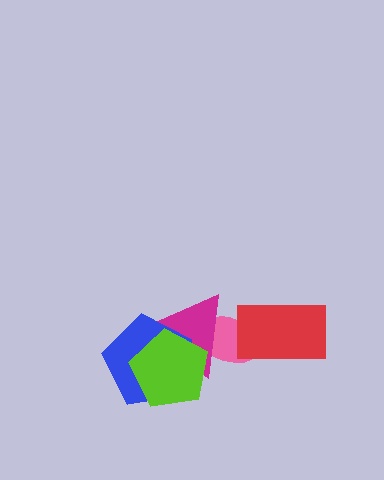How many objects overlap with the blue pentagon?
2 objects overlap with the blue pentagon.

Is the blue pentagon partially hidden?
Yes, it is partially covered by another shape.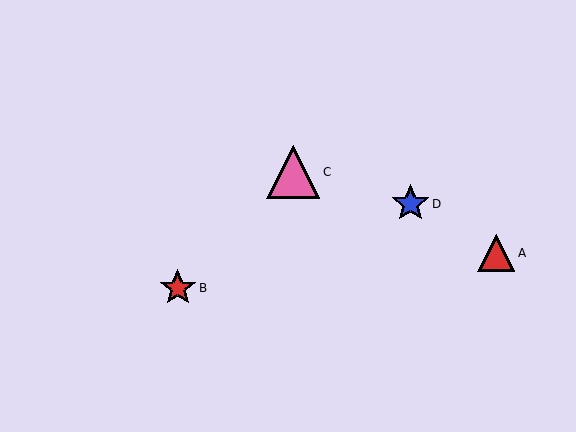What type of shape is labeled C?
Shape C is a pink triangle.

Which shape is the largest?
The pink triangle (labeled C) is the largest.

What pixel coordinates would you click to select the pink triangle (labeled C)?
Click at (293, 172) to select the pink triangle C.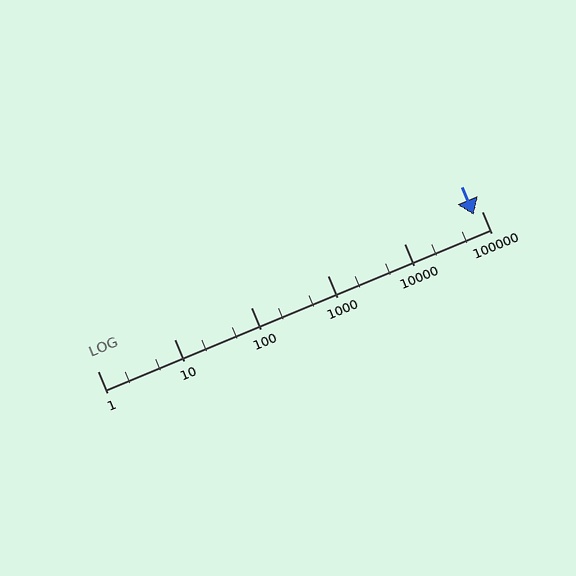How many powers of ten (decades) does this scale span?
The scale spans 5 decades, from 1 to 100000.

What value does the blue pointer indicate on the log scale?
The pointer indicates approximately 78000.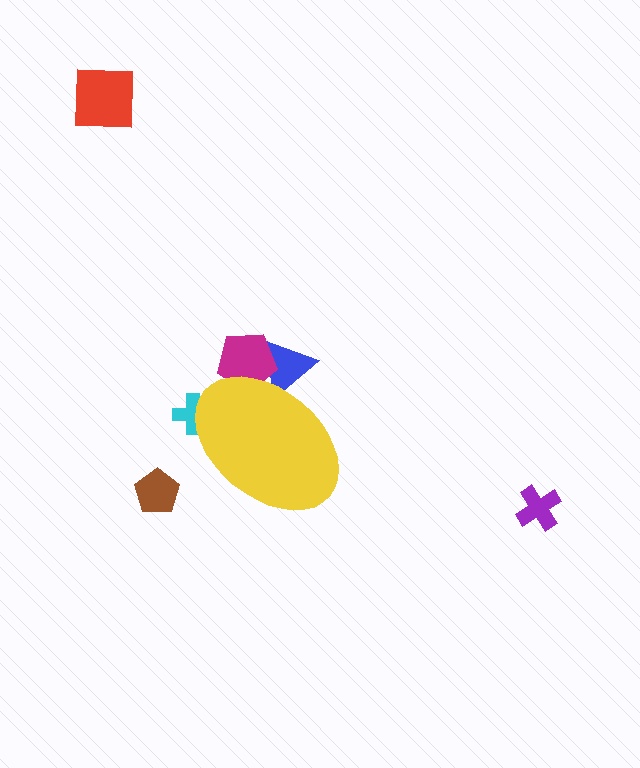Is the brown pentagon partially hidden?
No, the brown pentagon is fully visible.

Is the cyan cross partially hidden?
Yes, the cyan cross is partially hidden behind the yellow ellipse.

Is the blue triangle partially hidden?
Yes, the blue triangle is partially hidden behind the yellow ellipse.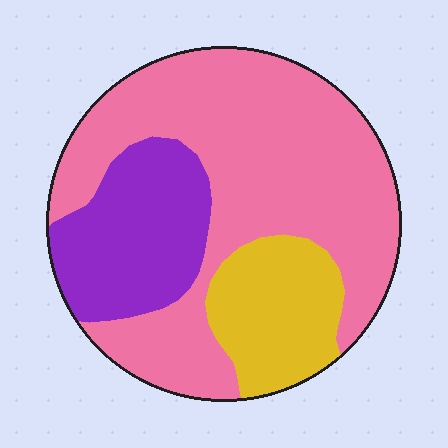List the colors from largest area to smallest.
From largest to smallest: pink, purple, yellow.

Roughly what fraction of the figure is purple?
Purple takes up between a sixth and a third of the figure.